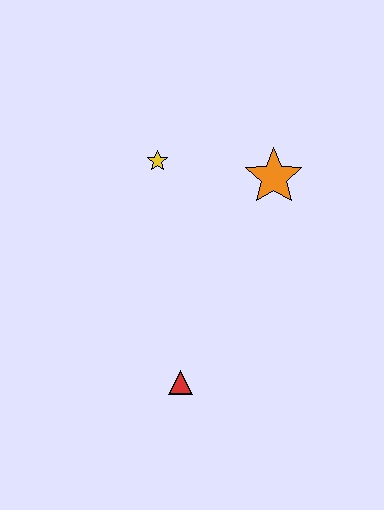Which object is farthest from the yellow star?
The red triangle is farthest from the yellow star.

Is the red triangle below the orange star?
Yes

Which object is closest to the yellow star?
The orange star is closest to the yellow star.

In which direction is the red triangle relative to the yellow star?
The red triangle is below the yellow star.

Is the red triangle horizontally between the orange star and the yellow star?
Yes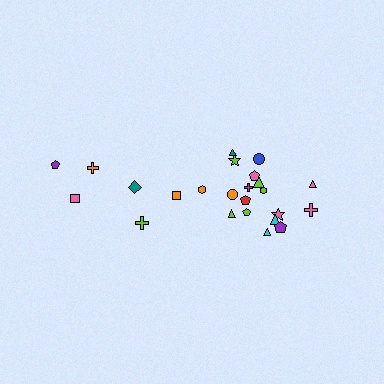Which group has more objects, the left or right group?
The right group.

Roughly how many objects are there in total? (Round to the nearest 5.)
Roughly 25 objects in total.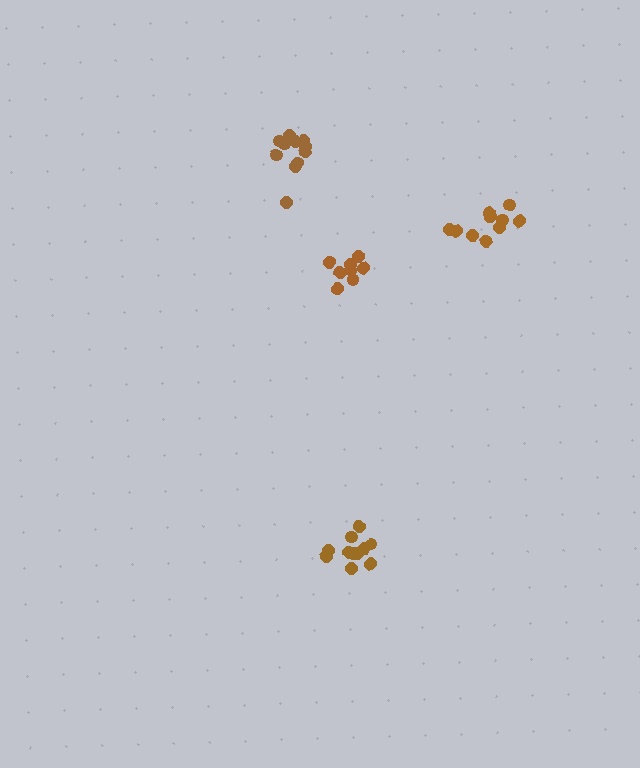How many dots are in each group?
Group 1: 11 dots, Group 2: 10 dots, Group 3: 8 dots, Group 4: 11 dots (40 total).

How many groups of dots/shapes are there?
There are 4 groups.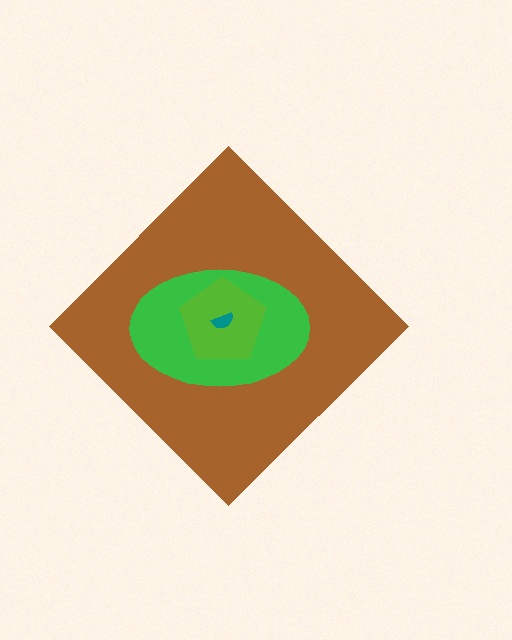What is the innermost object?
The teal semicircle.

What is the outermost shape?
The brown diamond.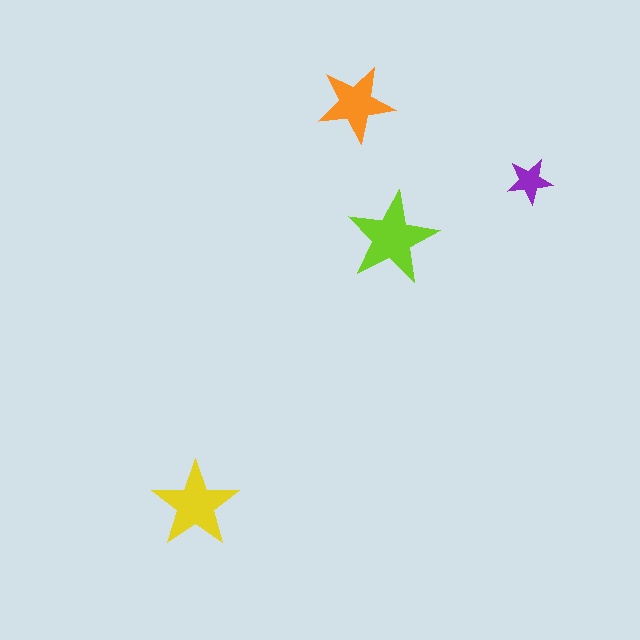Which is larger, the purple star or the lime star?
The lime one.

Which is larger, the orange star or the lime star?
The lime one.